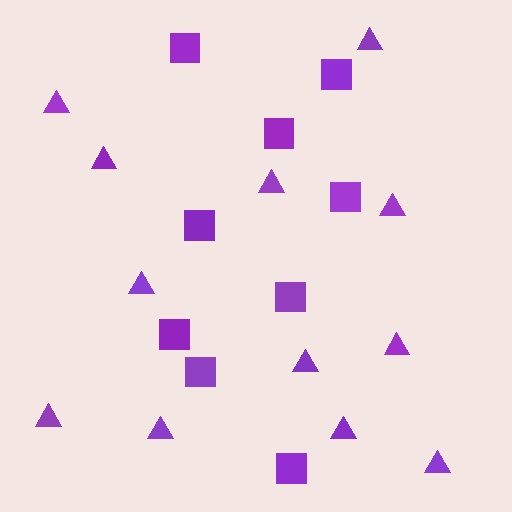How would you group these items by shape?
There are 2 groups: one group of squares (9) and one group of triangles (12).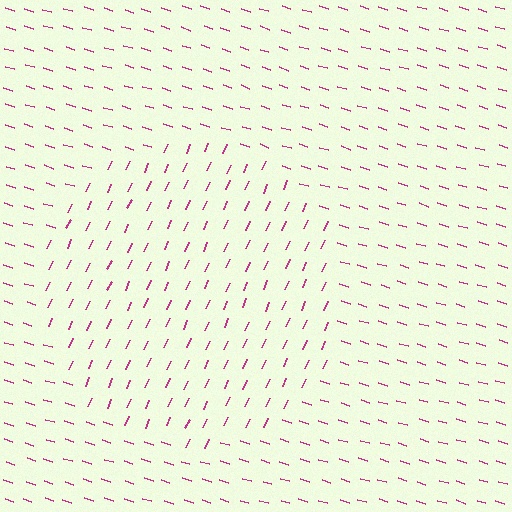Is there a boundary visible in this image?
Yes, there is a texture boundary formed by a change in line orientation.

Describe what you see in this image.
The image is filled with small magenta line segments. A circle region in the image has lines oriented differently from the surrounding lines, creating a visible texture boundary.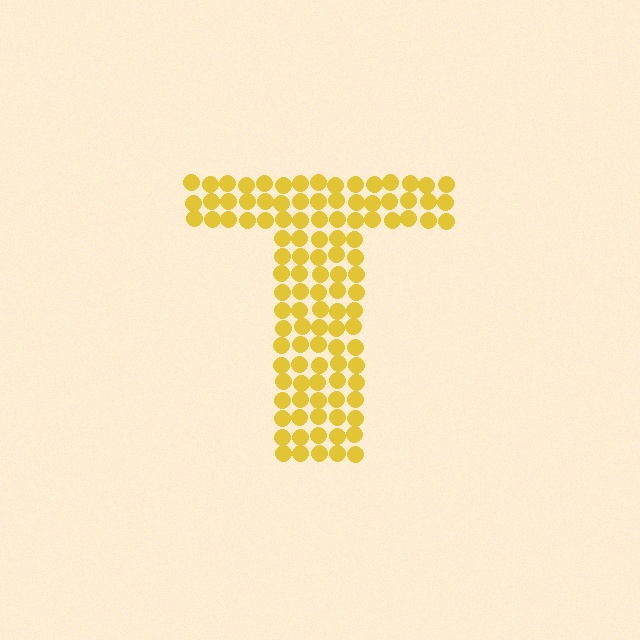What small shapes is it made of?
It is made of small circles.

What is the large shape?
The large shape is the letter T.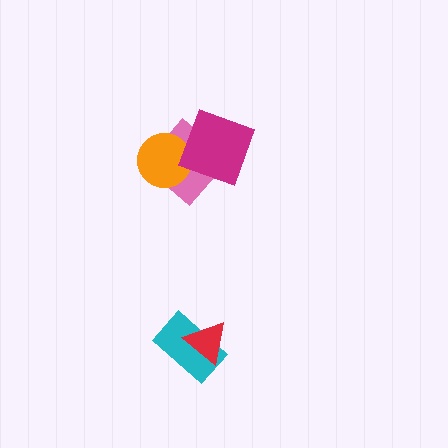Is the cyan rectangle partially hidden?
Yes, it is partially covered by another shape.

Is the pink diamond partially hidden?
Yes, it is partially covered by another shape.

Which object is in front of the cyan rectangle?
The red triangle is in front of the cyan rectangle.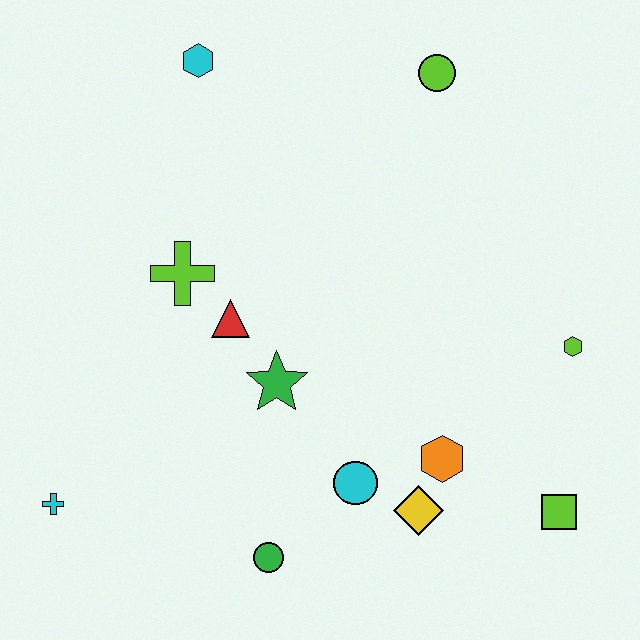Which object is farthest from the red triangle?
The lime square is farthest from the red triangle.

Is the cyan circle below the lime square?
No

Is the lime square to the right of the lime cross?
Yes